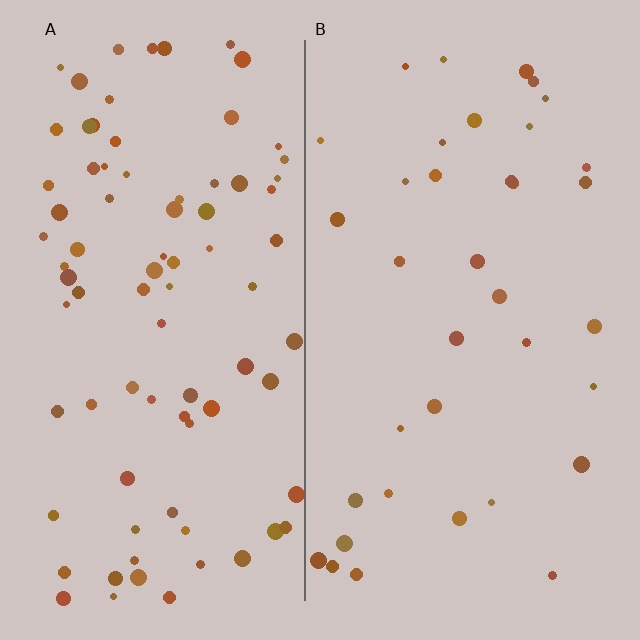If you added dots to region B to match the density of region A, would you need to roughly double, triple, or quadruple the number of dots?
Approximately double.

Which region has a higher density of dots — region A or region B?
A (the left).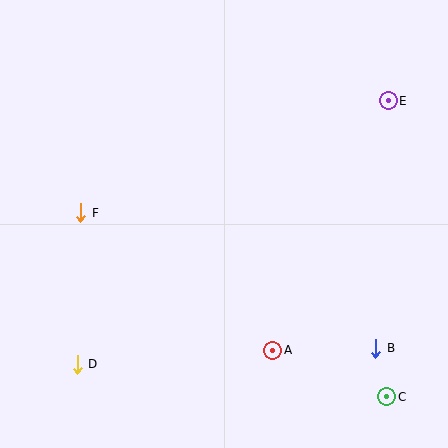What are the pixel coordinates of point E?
Point E is at (388, 101).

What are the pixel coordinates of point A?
Point A is at (273, 350).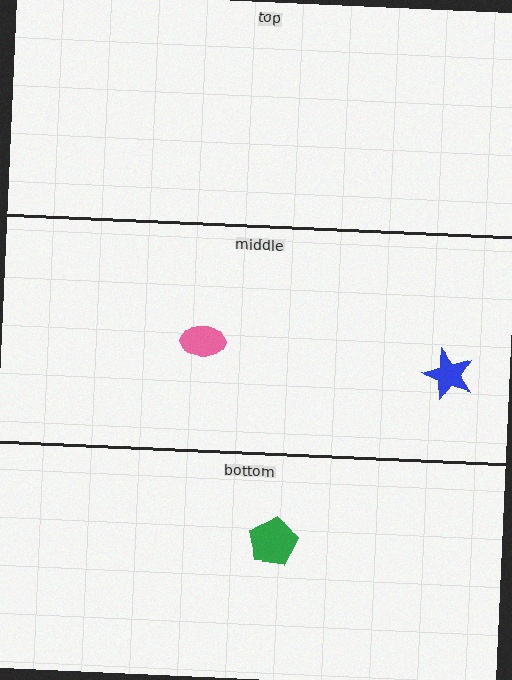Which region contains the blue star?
The middle region.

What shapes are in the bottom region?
The green pentagon.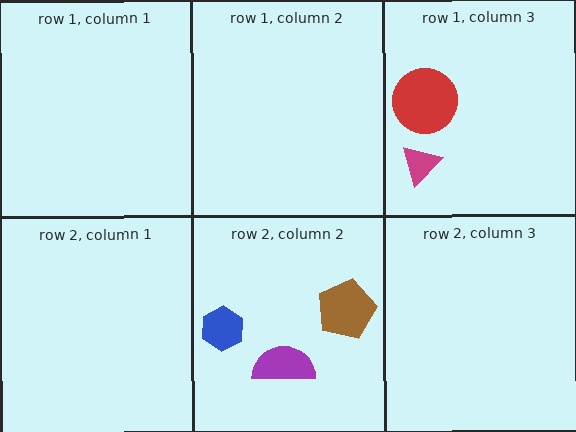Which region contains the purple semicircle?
The row 2, column 2 region.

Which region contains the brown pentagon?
The row 2, column 2 region.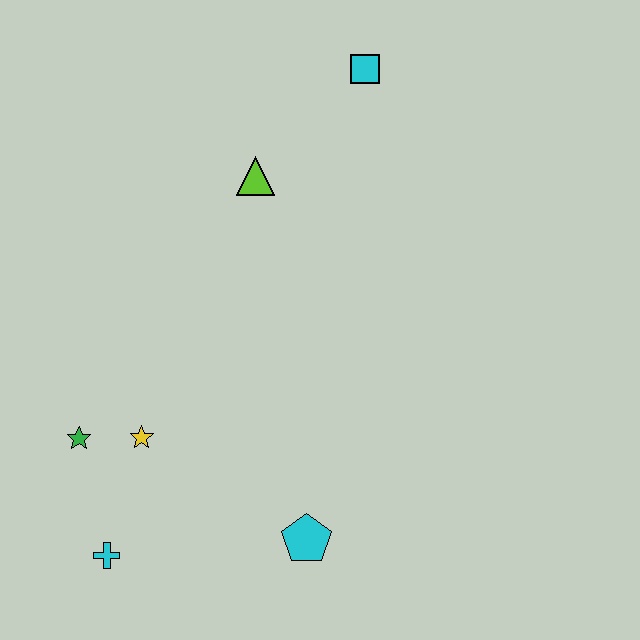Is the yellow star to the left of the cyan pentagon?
Yes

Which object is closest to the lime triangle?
The cyan square is closest to the lime triangle.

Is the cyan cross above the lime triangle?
No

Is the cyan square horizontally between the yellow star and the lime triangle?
No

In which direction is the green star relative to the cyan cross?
The green star is above the cyan cross.